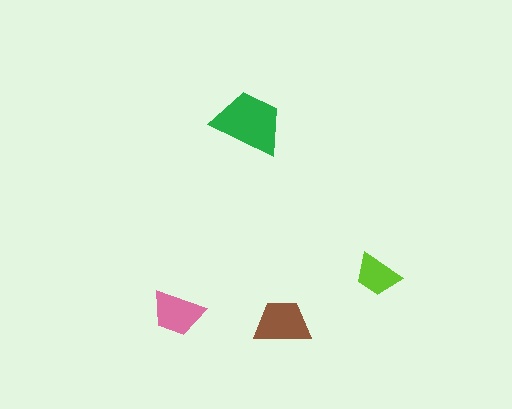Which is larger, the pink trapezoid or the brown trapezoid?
The brown one.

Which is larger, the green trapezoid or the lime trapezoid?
The green one.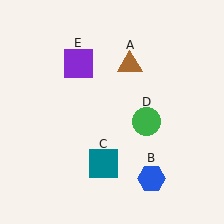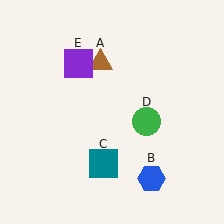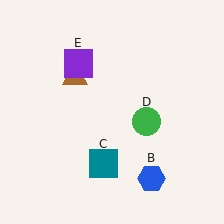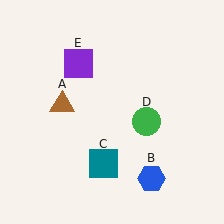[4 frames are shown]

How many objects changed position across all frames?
1 object changed position: brown triangle (object A).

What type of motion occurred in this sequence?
The brown triangle (object A) rotated counterclockwise around the center of the scene.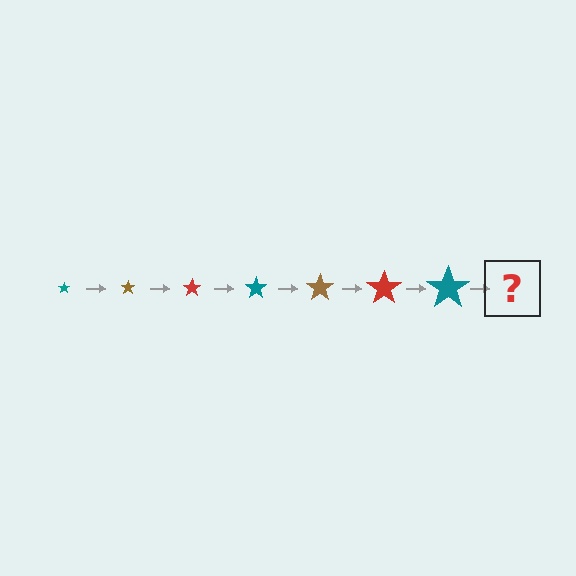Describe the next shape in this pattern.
It should be a brown star, larger than the previous one.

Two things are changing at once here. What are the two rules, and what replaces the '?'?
The two rules are that the star grows larger each step and the color cycles through teal, brown, and red. The '?' should be a brown star, larger than the previous one.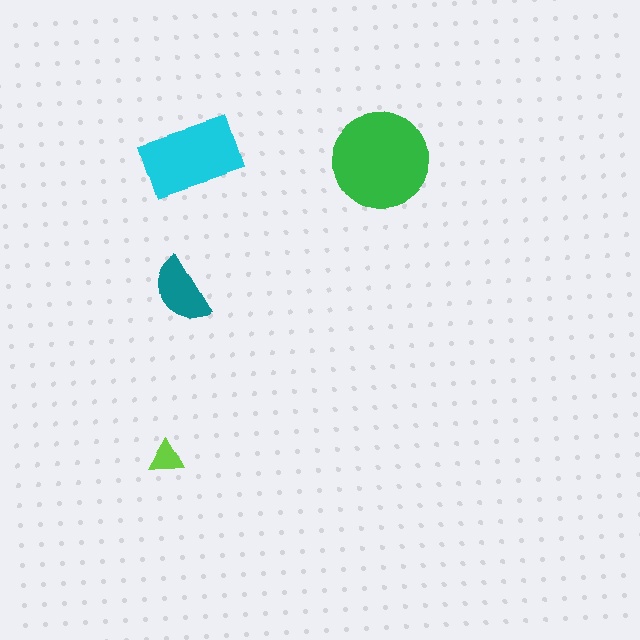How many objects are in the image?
There are 4 objects in the image.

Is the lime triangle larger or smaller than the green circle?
Smaller.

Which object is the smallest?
The lime triangle.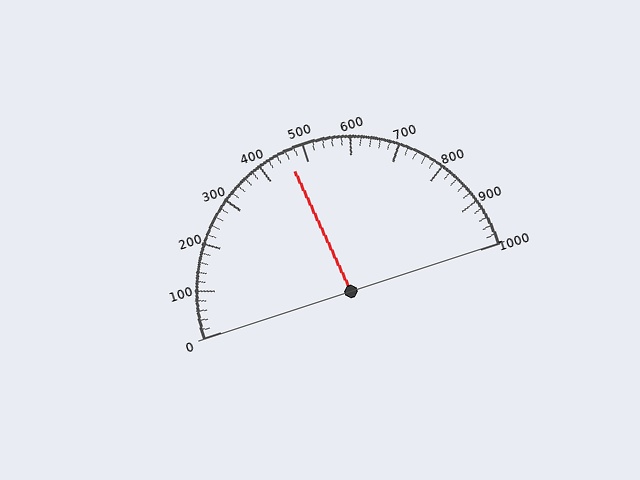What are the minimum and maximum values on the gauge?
The gauge ranges from 0 to 1000.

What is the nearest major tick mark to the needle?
The nearest major tick mark is 500.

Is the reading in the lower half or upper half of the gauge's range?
The reading is in the lower half of the range (0 to 1000).